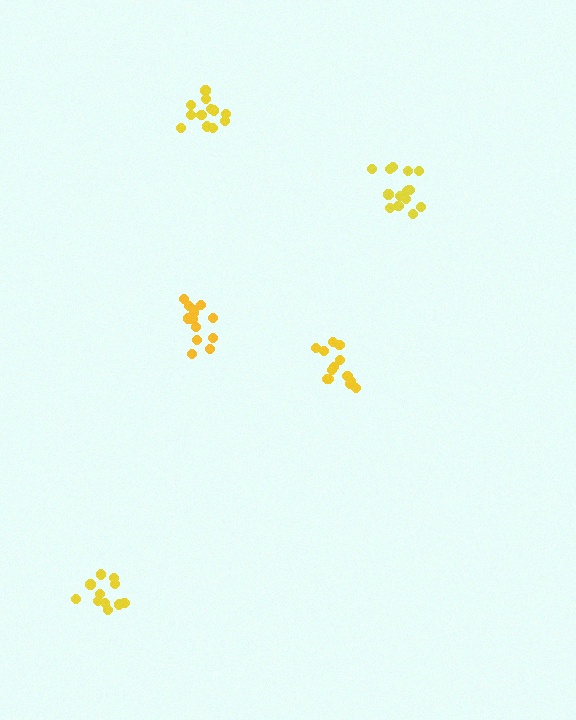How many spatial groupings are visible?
There are 5 spatial groupings.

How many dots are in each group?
Group 1: 11 dots, Group 2: 12 dots, Group 3: 13 dots, Group 4: 14 dots, Group 5: 14 dots (64 total).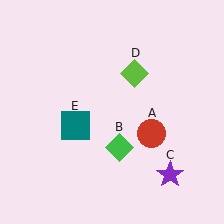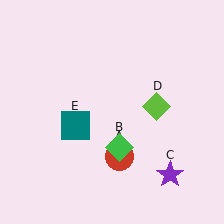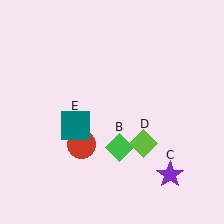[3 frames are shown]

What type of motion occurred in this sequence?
The red circle (object A), lime diamond (object D) rotated clockwise around the center of the scene.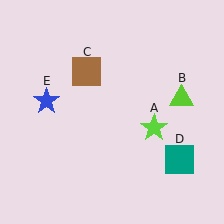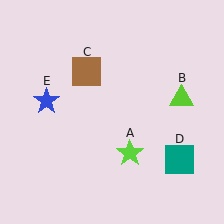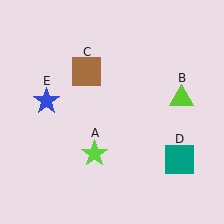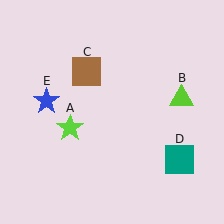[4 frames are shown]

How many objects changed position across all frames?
1 object changed position: lime star (object A).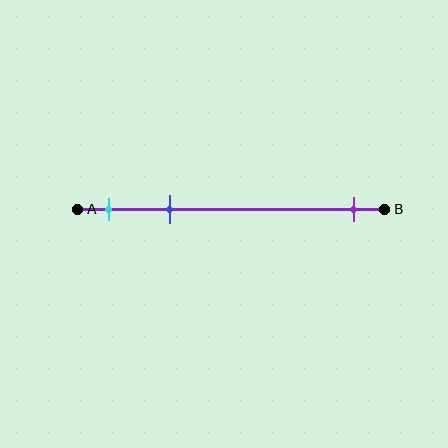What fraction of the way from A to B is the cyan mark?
The cyan mark is approximately 10% (0.1) of the way from A to B.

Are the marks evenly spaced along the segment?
No, the marks are not evenly spaced.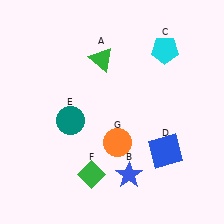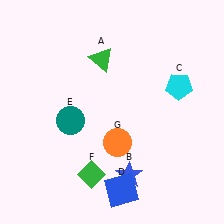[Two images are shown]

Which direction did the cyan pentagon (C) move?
The cyan pentagon (C) moved down.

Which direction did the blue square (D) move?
The blue square (D) moved left.